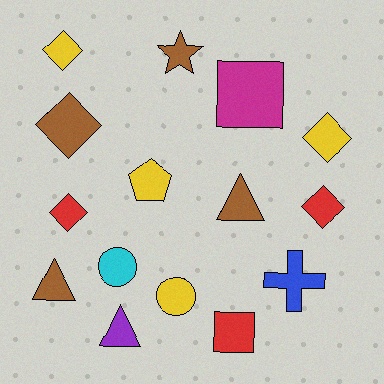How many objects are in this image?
There are 15 objects.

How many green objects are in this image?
There are no green objects.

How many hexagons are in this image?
There are no hexagons.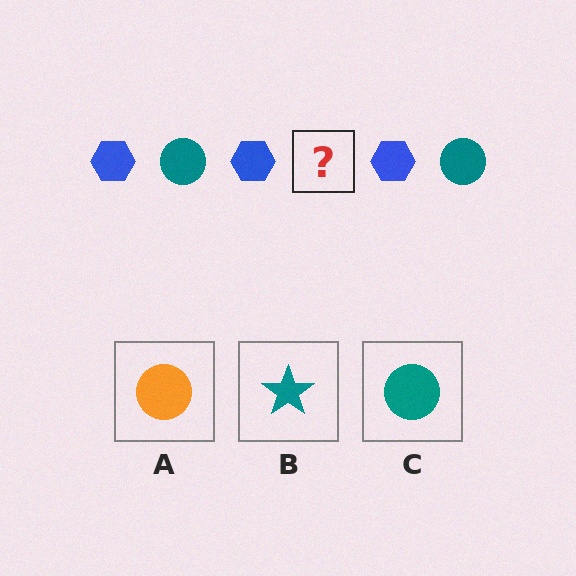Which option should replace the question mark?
Option C.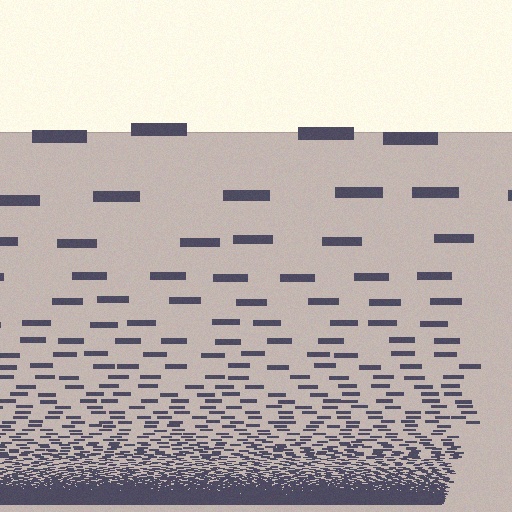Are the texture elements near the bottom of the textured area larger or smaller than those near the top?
Smaller. The gradient is inverted — elements near the bottom are smaller and denser.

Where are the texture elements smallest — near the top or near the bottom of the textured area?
Near the bottom.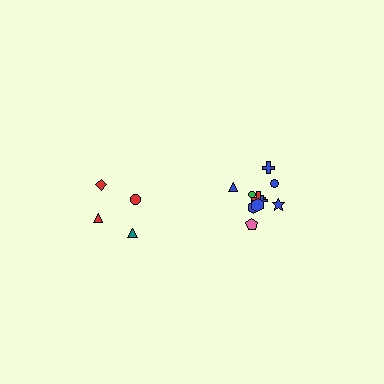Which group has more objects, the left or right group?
The right group.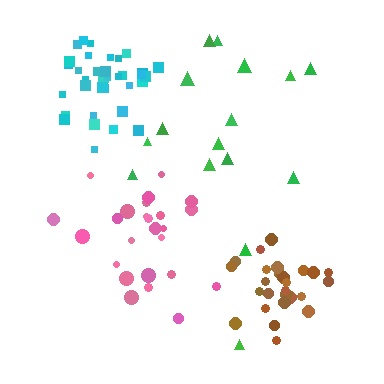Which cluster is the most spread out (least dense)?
Green.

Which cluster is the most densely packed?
Cyan.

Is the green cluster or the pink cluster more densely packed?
Pink.